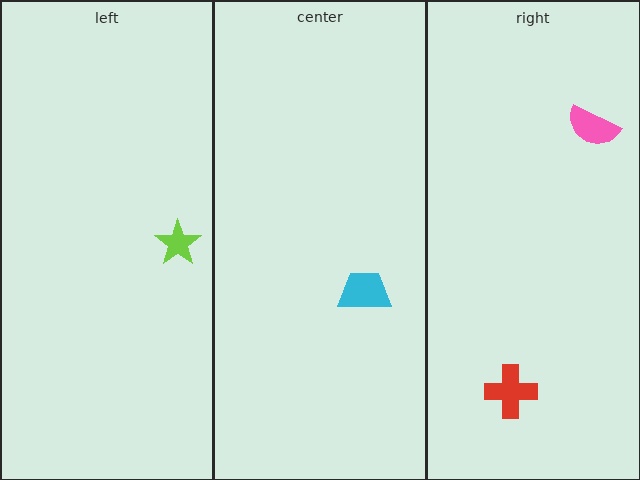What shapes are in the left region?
The lime star.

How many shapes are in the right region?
2.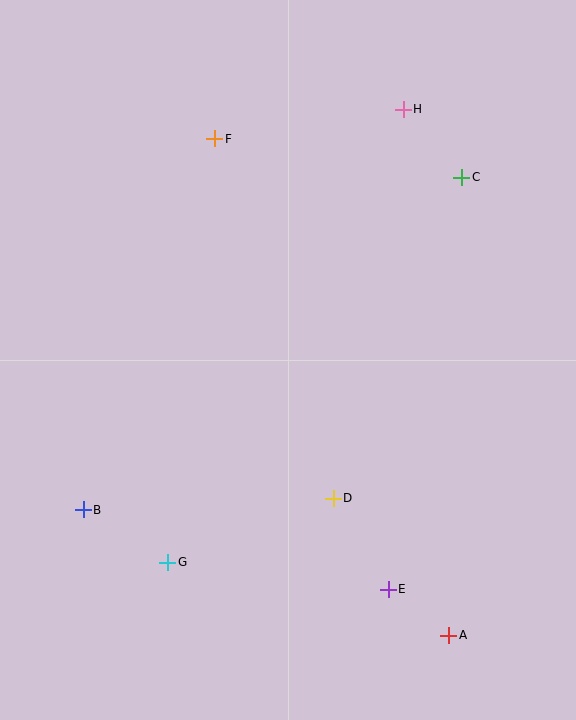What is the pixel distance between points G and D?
The distance between G and D is 178 pixels.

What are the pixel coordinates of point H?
Point H is at (403, 109).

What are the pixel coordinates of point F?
Point F is at (215, 139).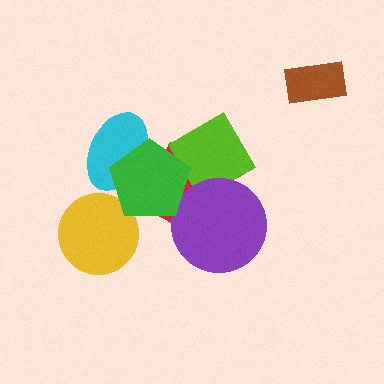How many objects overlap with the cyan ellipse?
2 objects overlap with the cyan ellipse.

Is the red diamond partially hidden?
Yes, it is partially covered by another shape.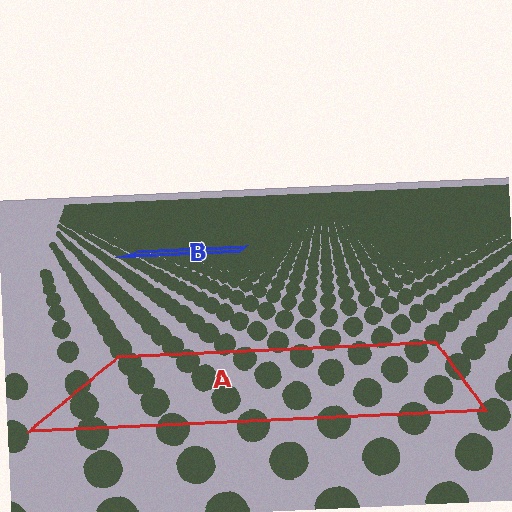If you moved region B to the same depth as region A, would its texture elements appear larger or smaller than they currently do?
They would appear larger. At a closer depth, the same texture elements are projected at a bigger on-screen size.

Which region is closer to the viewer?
Region A is closer. The texture elements there are larger and more spread out.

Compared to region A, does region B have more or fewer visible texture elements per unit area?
Region B has more texture elements per unit area — they are packed more densely because it is farther away.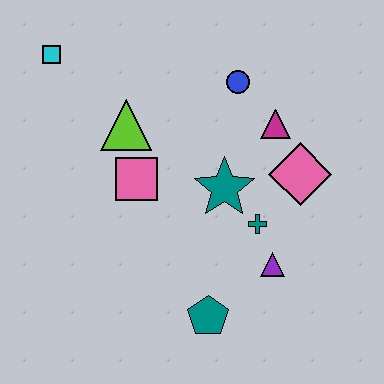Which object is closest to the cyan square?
The lime triangle is closest to the cyan square.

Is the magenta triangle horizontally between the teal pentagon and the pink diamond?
Yes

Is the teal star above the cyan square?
No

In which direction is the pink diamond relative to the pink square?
The pink diamond is to the right of the pink square.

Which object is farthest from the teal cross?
The cyan square is farthest from the teal cross.